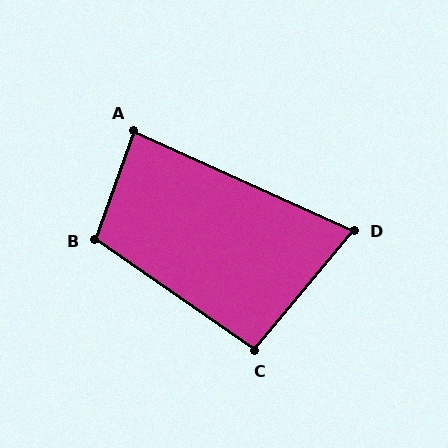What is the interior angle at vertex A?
Approximately 85 degrees (approximately right).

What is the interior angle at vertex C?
Approximately 95 degrees (approximately right).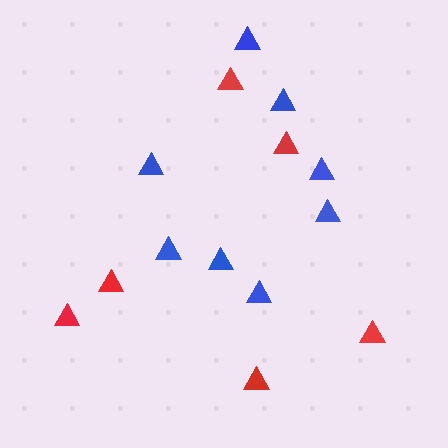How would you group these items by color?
There are 2 groups: one group of red triangles (6) and one group of blue triangles (8).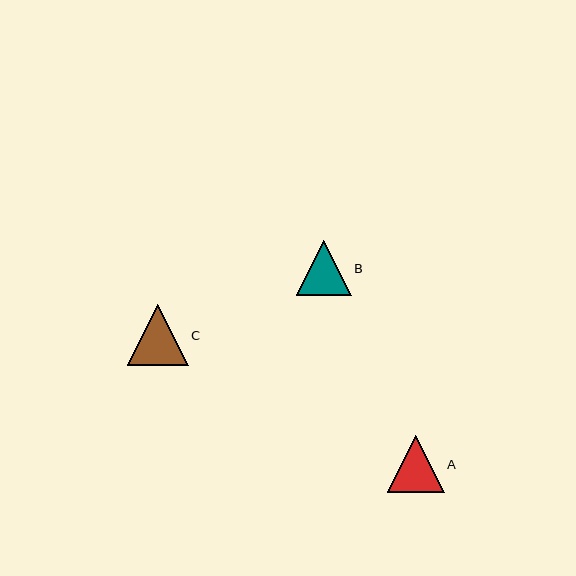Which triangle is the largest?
Triangle C is the largest with a size of approximately 61 pixels.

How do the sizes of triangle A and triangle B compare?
Triangle A and triangle B are approximately the same size.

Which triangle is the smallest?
Triangle B is the smallest with a size of approximately 55 pixels.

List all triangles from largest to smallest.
From largest to smallest: C, A, B.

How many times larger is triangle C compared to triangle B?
Triangle C is approximately 1.1 times the size of triangle B.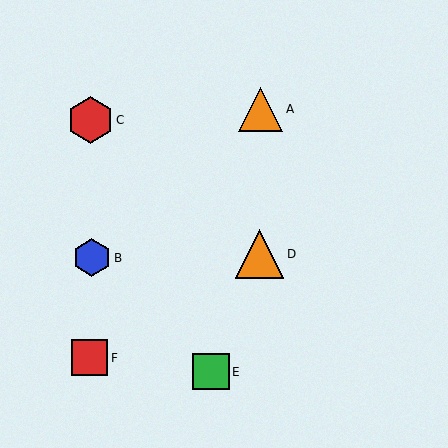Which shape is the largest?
The orange triangle (labeled D) is the largest.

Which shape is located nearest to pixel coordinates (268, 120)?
The orange triangle (labeled A) at (261, 109) is nearest to that location.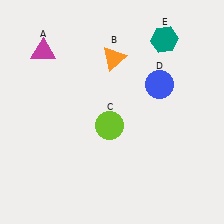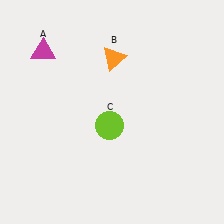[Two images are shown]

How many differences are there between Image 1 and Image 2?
There are 2 differences between the two images.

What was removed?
The teal hexagon (E), the blue circle (D) were removed in Image 2.